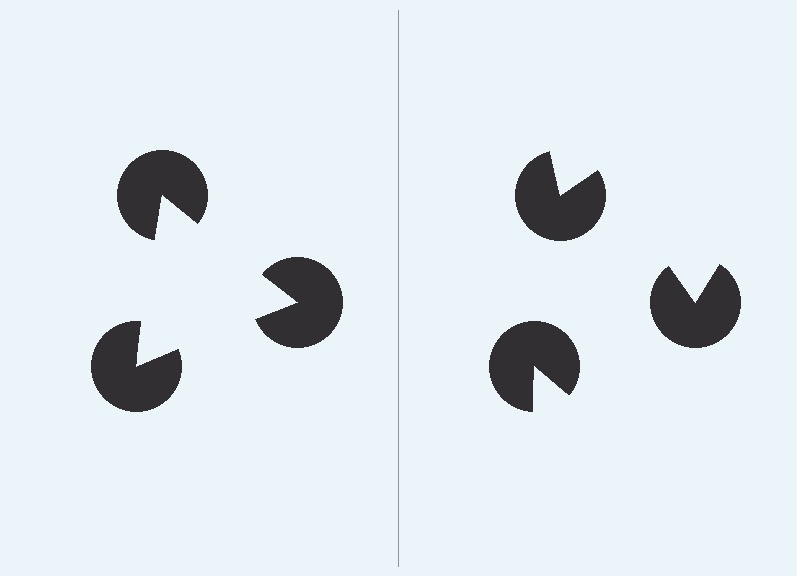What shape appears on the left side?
An illusory triangle.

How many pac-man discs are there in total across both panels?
6 — 3 on each side.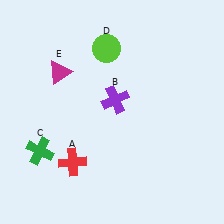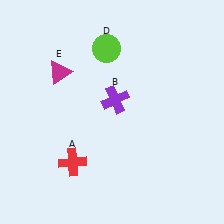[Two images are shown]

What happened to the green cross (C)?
The green cross (C) was removed in Image 2. It was in the bottom-left area of Image 1.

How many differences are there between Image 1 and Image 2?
There is 1 difference between the two images.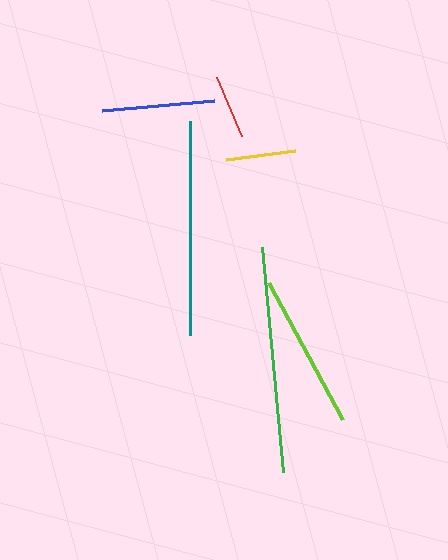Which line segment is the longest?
The green line is the longest at approximately 226 pixels.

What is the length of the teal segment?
The teal segment is approximately 214 pixels long.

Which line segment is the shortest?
The red line is the shortest at approximately 64 pixels.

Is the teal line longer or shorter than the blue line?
The teal line is longer than the blue line.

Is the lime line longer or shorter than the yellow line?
The lime line is longer than the yellow line.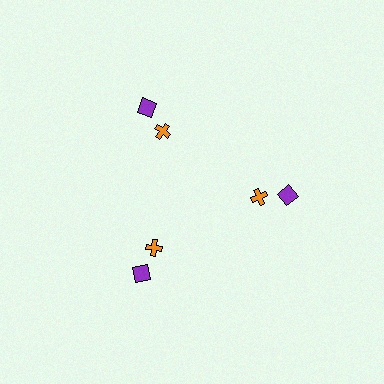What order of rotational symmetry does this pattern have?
This pattern has 3-fold rotational symmetry.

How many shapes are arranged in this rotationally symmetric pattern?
There are 6 shapes, arranged in 3 groups of 2.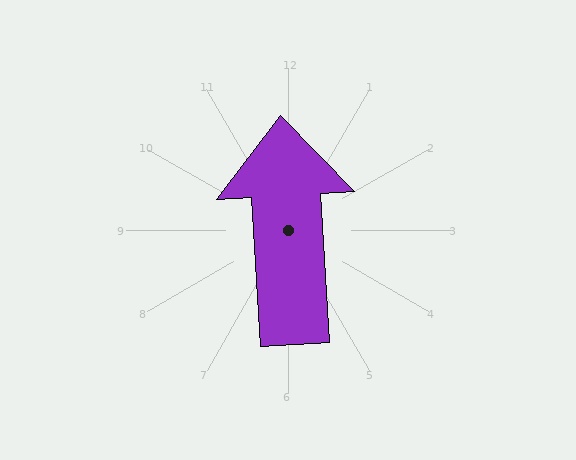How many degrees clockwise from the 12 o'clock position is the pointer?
Approximately 356 degrees.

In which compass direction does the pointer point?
North.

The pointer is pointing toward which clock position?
Roughly 12 o'clock.